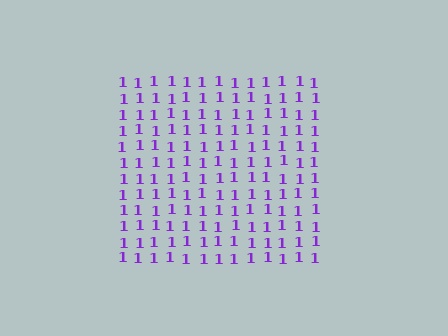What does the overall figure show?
The overall figure shows a square.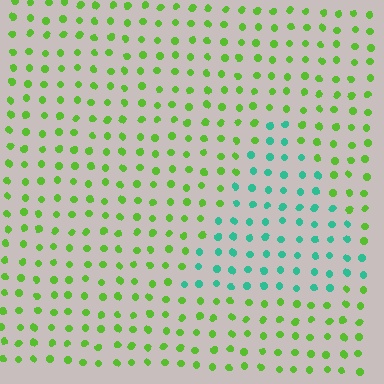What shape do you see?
I see a triangle.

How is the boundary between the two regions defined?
The boundary is defined purely by a slight shift in hue (about 59 degrees). Spacing, size, and orientation are identical on both sides.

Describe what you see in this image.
The image is filled with small lime elements in a uniform arrangement. A triangle-shaped region is visible where the elements are tinted to a slightly different hue, forming a subtle color boundary.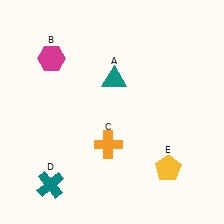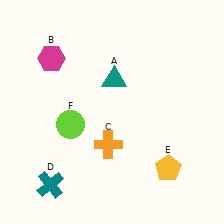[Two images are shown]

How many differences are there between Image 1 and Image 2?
There is 1 difference between the two images.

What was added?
A lime circle (F) was added in Image 2.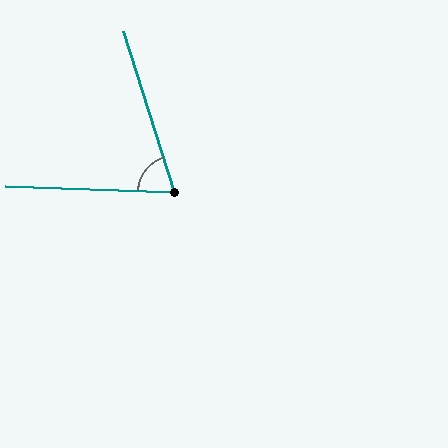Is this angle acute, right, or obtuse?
It is acute.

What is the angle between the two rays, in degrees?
Approximately 71 degrees.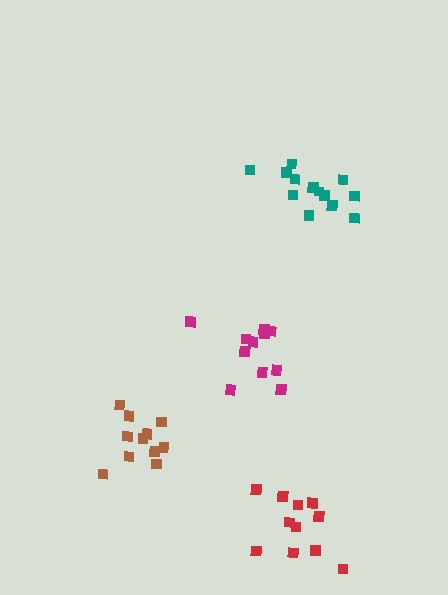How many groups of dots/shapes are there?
There are 4 groups.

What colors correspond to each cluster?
The clusters are colored: brown, teal, magenta, red.